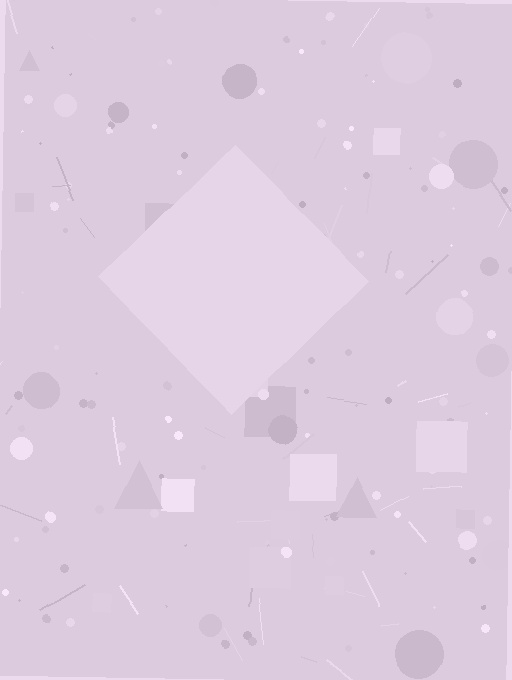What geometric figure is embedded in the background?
A diamond is embedded in the background.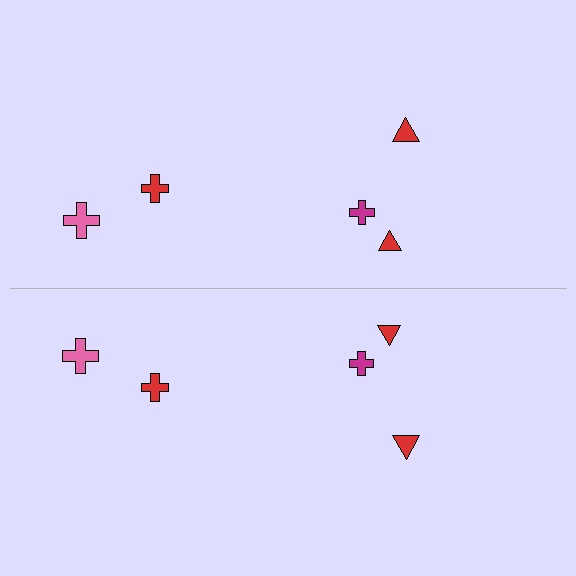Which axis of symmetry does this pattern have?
The pattern has a horizontal axis of symmetry running through the center of the image.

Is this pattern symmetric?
Yes, this pattern has bilateral (reflection) symmetry.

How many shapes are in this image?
There are 10 shapes in this image.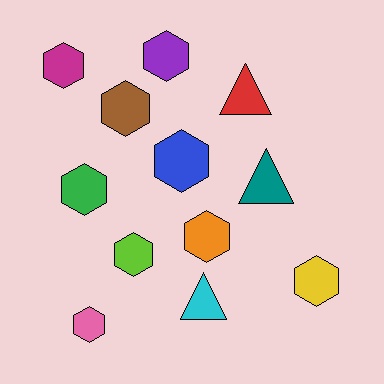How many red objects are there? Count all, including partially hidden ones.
There is 1 red object.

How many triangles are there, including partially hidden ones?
There are 3 triangles.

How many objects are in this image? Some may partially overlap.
There are 12 objects.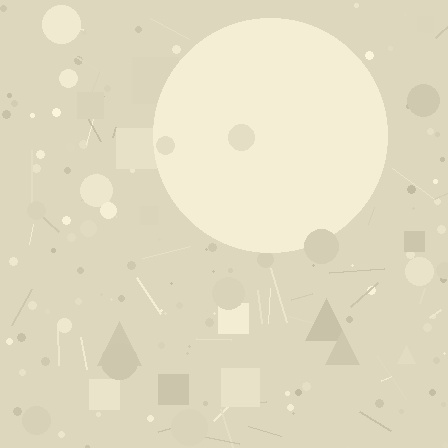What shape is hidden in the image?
A circle is hidden in the image.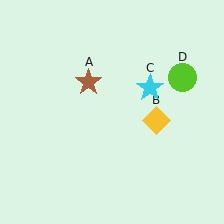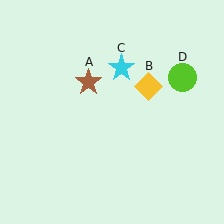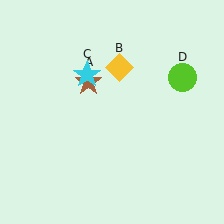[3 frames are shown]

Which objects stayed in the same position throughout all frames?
Brown star (object A) and lime circle (object D) remained stationary.